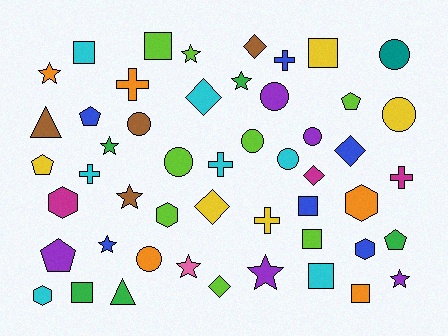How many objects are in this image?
There are 50 objects.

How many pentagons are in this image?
There are 5 pentagons.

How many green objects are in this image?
There are 5 green objects.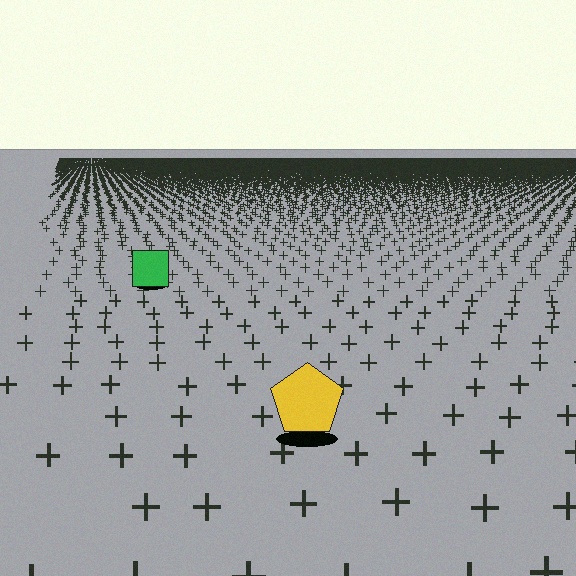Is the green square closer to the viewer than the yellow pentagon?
No. The yellow pentagon is closer — you can tell from the texture gradient: the ground texture is coarser near it.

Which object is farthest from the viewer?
The green square is farthest from the viewer. It appears smaller and the ground texture around it is denser.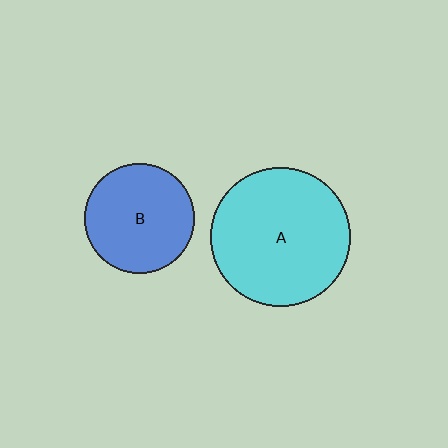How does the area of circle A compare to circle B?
Approximately 1.6 times.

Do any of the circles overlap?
No, none of the circles overlap.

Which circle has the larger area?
Circle A (cyan).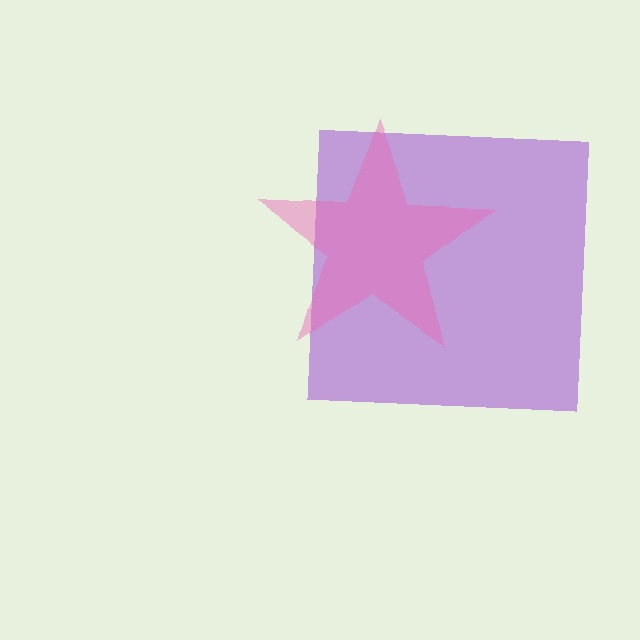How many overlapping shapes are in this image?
There are 2 overlapping shapes in the image.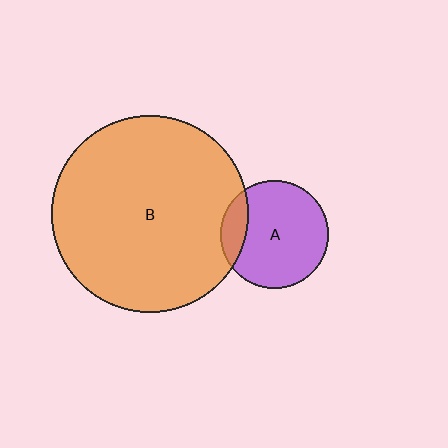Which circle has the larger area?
Circle B (orange).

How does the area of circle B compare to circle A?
Approximately 3.3 times.